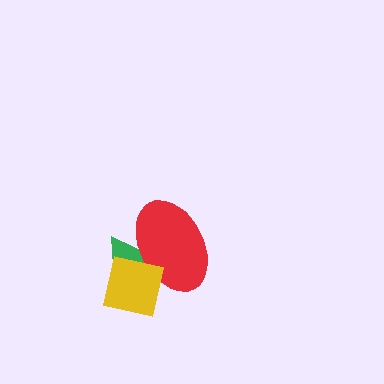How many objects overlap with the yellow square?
2 objects overlap with the yellow square.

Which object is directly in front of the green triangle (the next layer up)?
The red ellipse is directly in front of the green triangle.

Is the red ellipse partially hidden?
Yes, it is partially covered by another shape.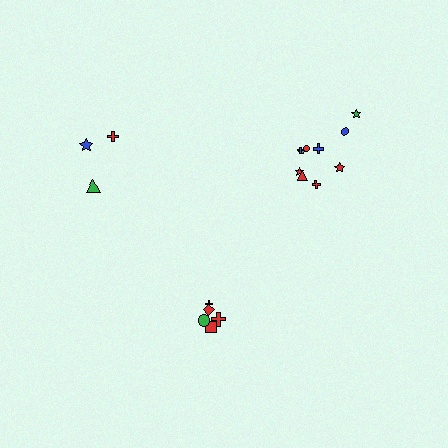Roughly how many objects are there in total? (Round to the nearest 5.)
Roughly 20 objects in total.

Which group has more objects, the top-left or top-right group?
The top-right group.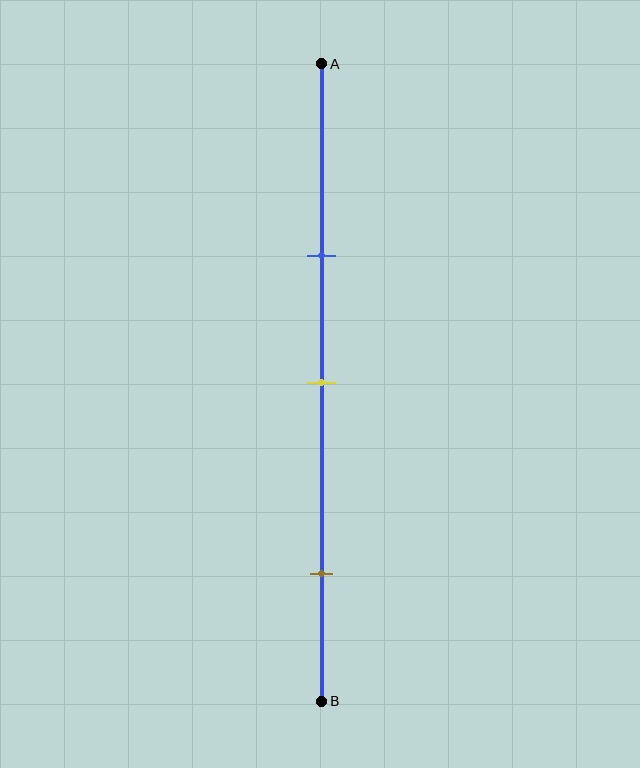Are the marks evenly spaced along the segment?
No, the marks are not evenly spaced.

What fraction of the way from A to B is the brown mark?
The brown mark is approximately 80% (0.8) of the way from A to B.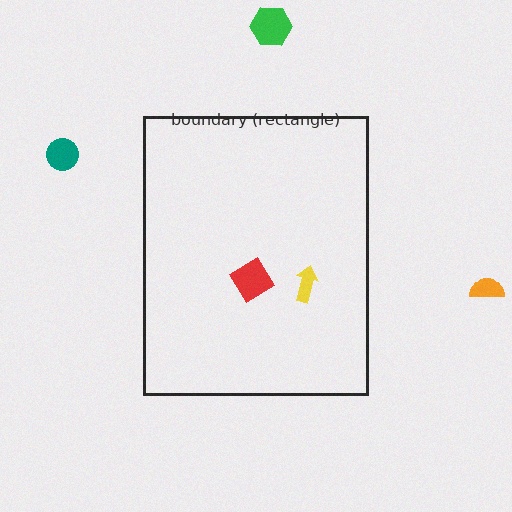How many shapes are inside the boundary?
2 inside, 3 outside.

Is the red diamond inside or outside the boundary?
Inside.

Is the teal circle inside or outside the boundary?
Outside.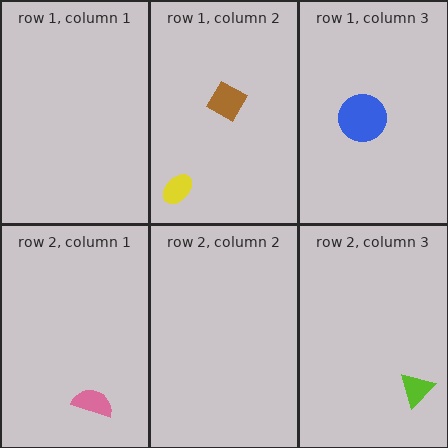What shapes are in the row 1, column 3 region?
The blue circle.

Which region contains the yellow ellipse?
The row 1, column 2 region.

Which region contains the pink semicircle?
The row 2, column 1 region.